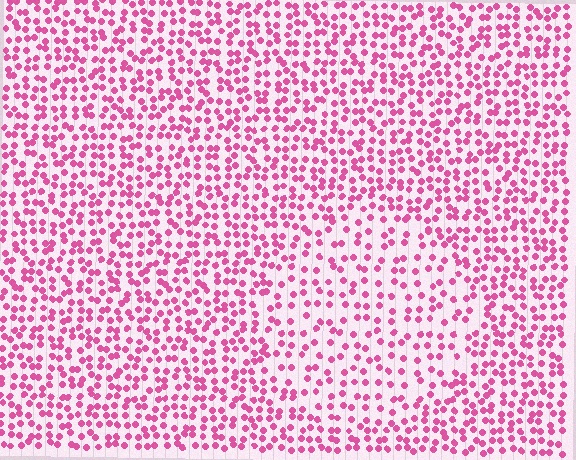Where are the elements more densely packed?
The elements are more densely packed outside the circle boundary.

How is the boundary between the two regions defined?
The boundary is defined by a change in element density (approximately 1.7x ratio). All elements are the same color, size, and shape.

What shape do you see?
I see a circle.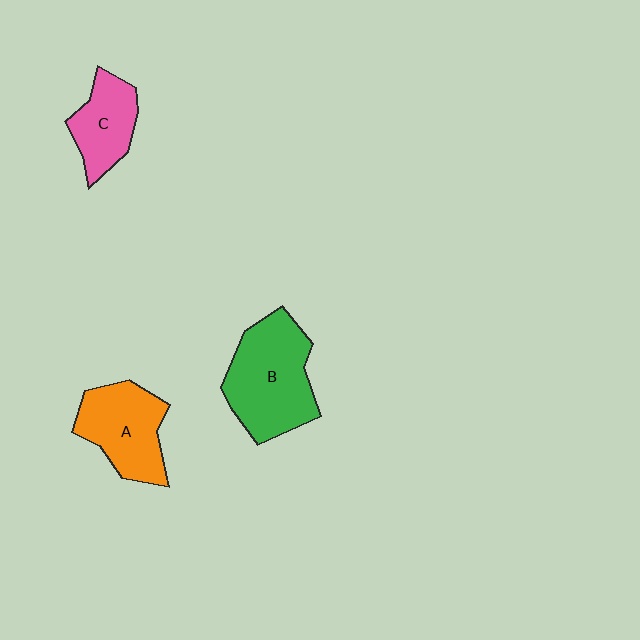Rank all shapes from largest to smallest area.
From largest to smallest: B (green), A (orange), C (pink).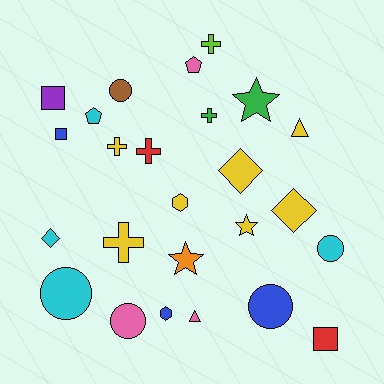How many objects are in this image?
There are 25 objects.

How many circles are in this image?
There are 5 circles.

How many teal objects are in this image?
There are no teal objects.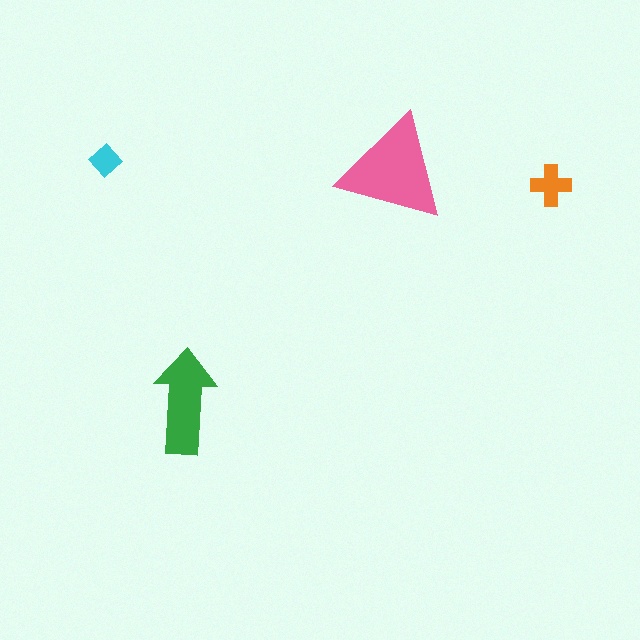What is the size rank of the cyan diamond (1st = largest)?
4th.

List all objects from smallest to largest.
The cyan diamond, the orange cross, the green arrow, the pink triangle.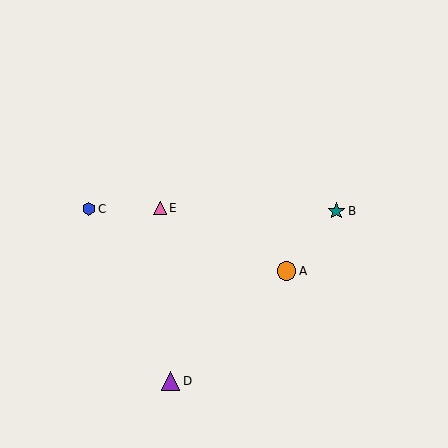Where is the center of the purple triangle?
The center of the purple triangle is at (170, 381).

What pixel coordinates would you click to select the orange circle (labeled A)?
Click at (287, 271) to select the orange circle A.